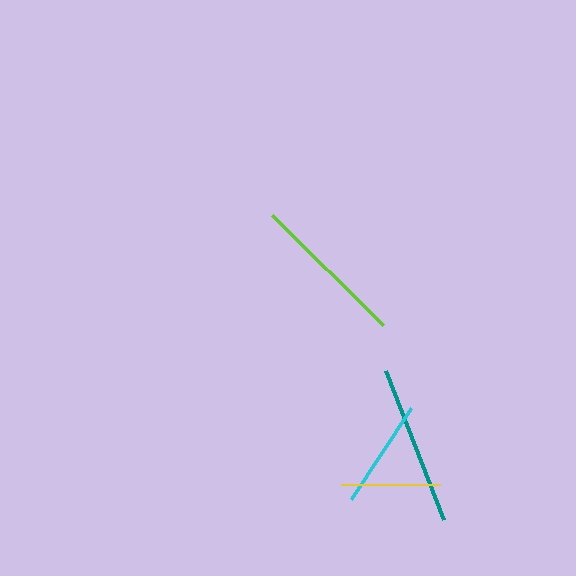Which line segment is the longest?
The teal line is the longest at approximately 160 pixels.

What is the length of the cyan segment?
The cyan segment is approximately 109 pixels long.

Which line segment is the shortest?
The yellow line is the shortest at approximately 98 pixels.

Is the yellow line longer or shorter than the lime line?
The lime line is longer than the yellow line.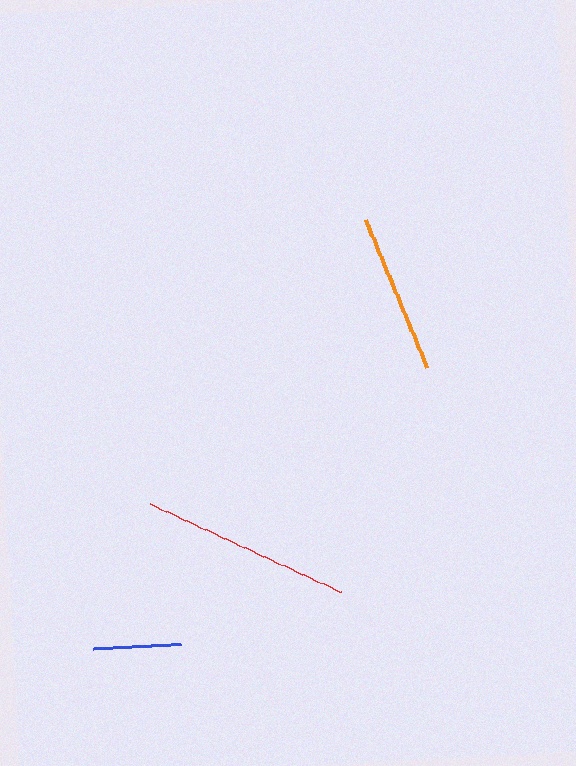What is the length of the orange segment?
The orange segment is approximately 160 pixels long.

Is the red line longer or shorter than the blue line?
The red line is longer than the blue line.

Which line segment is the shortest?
The blue line is the shortest at approximately 88 pixels.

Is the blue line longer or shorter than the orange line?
The orange line is longer than the blue line.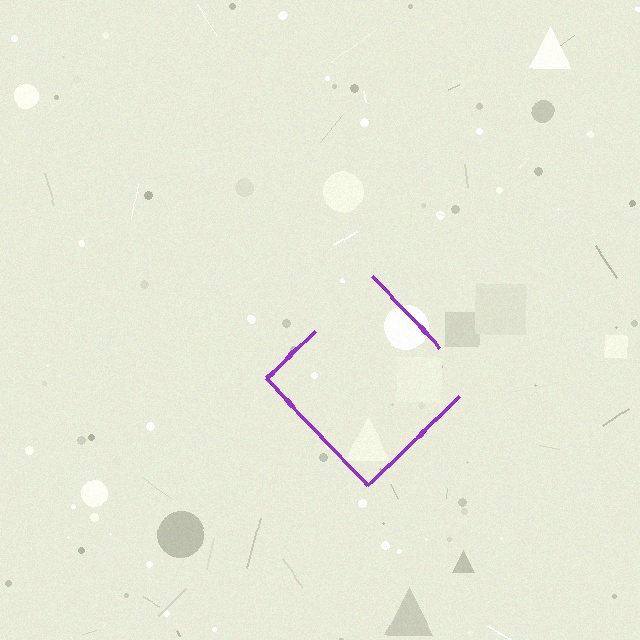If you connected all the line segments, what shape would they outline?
They would outline a diamond.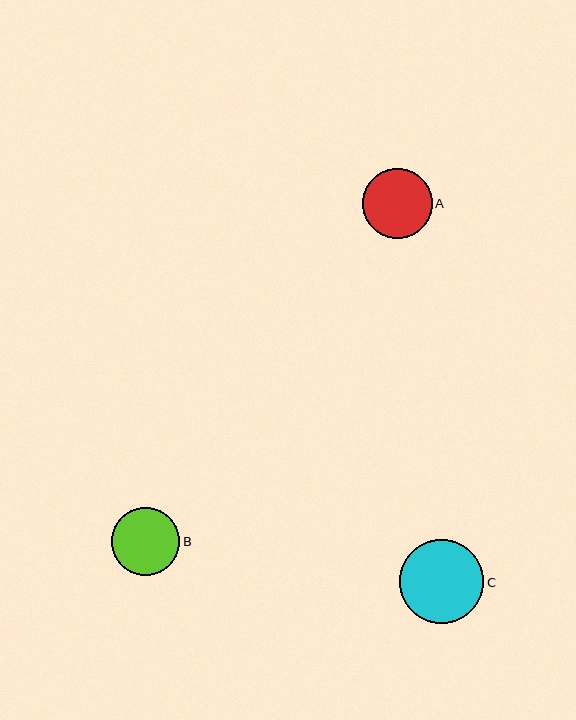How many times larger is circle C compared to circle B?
Circle C is approximately 1.2 times the size of circle B.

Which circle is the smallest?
Circle B is the smallest with a size of approximately 68 pixels.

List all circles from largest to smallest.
From largest to smallest: C, A, B.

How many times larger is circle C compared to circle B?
Circle C is approximately 1.2 times the size of circle B.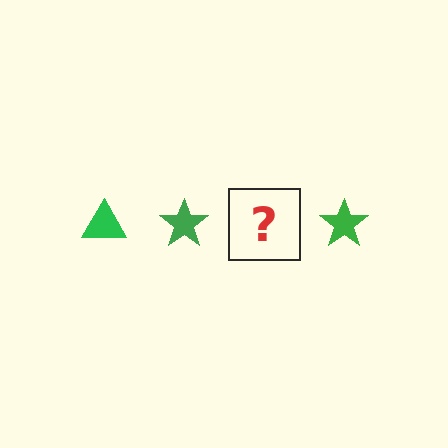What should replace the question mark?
The question mark should be replaced with a green triangle.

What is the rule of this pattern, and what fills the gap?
The rule is that the pattern cycles through triangle, star shapes in green. The gap should be filled with a green triangle.